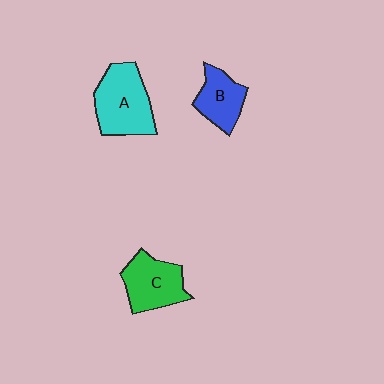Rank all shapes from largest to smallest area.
From largest to smallest: A (cyan), C (green), B (blue).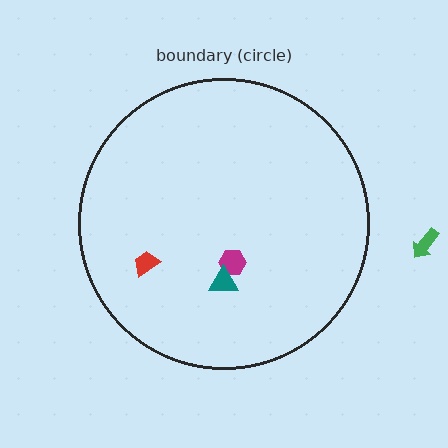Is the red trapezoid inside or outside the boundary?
Inside.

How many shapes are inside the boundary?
3 inside, 1 outside.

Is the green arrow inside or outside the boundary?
Outside.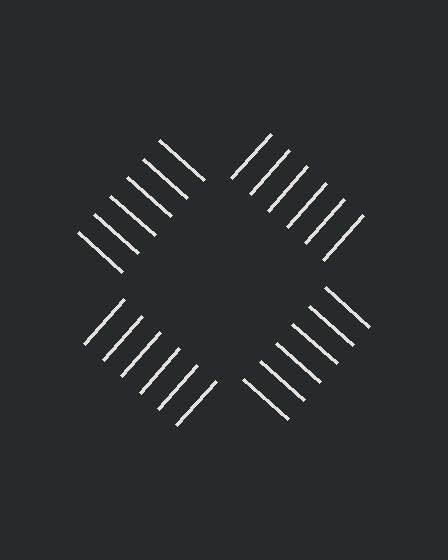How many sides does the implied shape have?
4 sides — the line-ends trace a square.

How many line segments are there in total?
24 — 6 along each of the 4 edges.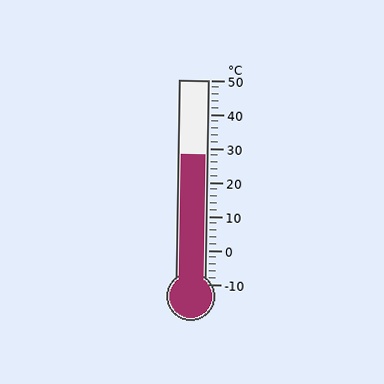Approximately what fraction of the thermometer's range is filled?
The thermometer is filled to approximately 65% of its range.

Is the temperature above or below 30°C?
The temperature is below 30°C.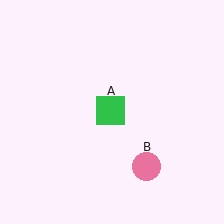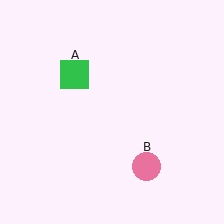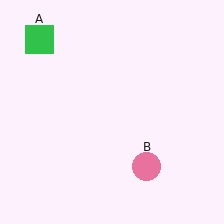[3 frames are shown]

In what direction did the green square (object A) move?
The green square (object A) moved up and to the left.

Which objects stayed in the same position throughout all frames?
Pink circle (object B) remained stationary.